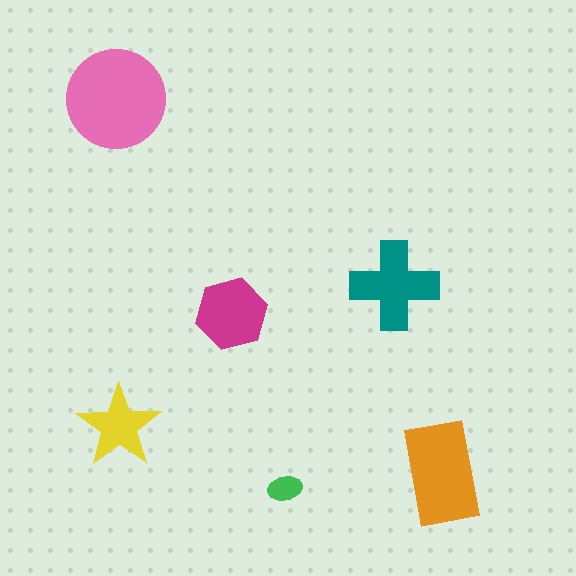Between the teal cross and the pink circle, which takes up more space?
The pink circle.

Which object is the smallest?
The green ellipse.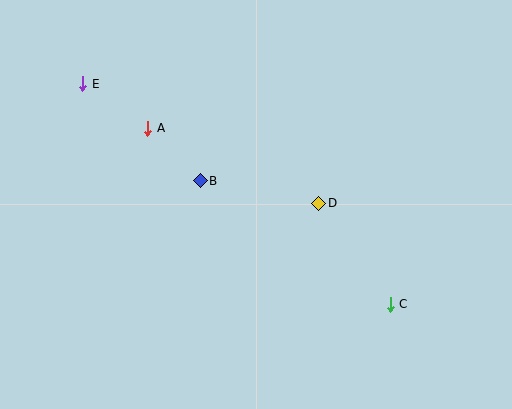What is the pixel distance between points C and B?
The distance between C and B is 226 pixels.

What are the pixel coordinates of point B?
Point B is at (200, 181).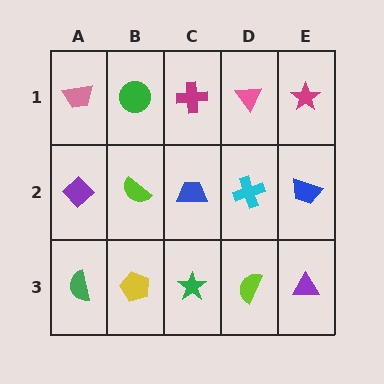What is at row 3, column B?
A yellow pentagon.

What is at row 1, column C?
A magenta cross.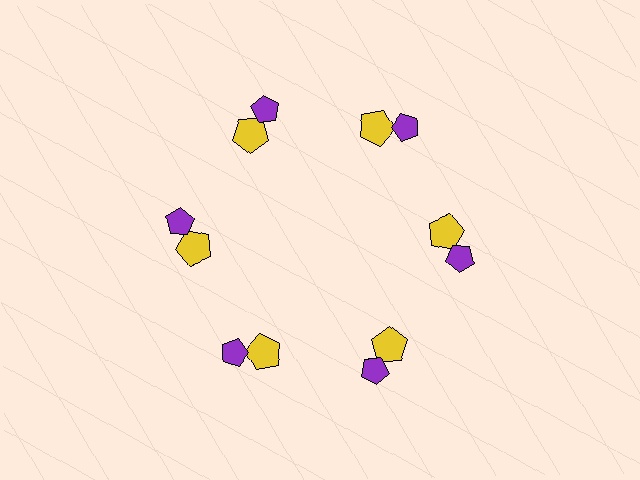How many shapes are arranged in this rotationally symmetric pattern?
There are 12 shapes, arranged in 6 groups of 2.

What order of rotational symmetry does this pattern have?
This pattern has 6-fold rotational symmetry.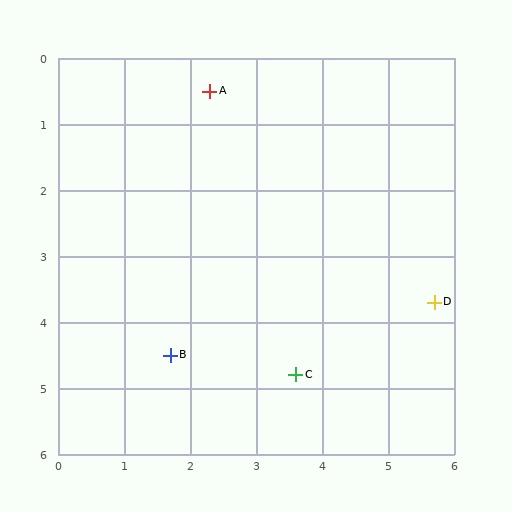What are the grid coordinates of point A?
Point A is at approximately (2.3, 0.5).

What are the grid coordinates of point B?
Point B is at approximately (1.7, 4.5).